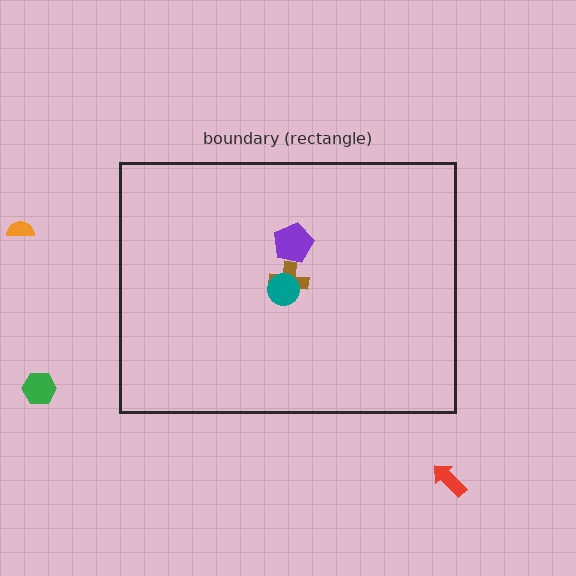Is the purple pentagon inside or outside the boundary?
Inside.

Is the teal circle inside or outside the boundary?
Inside.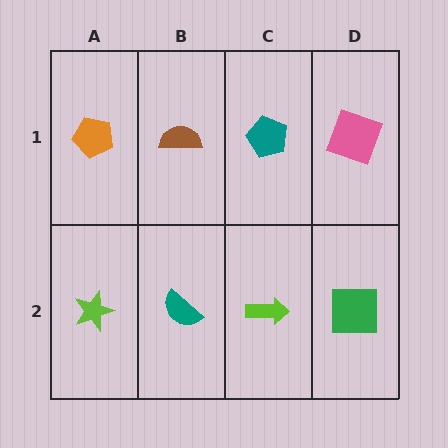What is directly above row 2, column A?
An orange pentagon.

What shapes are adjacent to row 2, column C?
A teal pentagon (row 1, column C), a teal semicircle (row 2, column B), a green square (row 2, column D).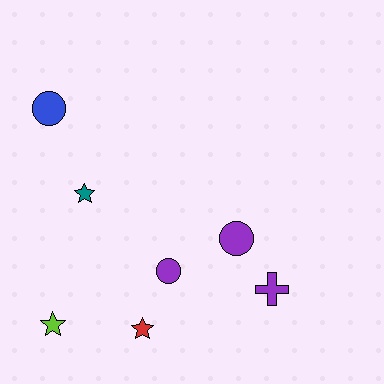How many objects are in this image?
There are 7 objects.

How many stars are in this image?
There are 3 stars.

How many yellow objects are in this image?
There are no yellow objects.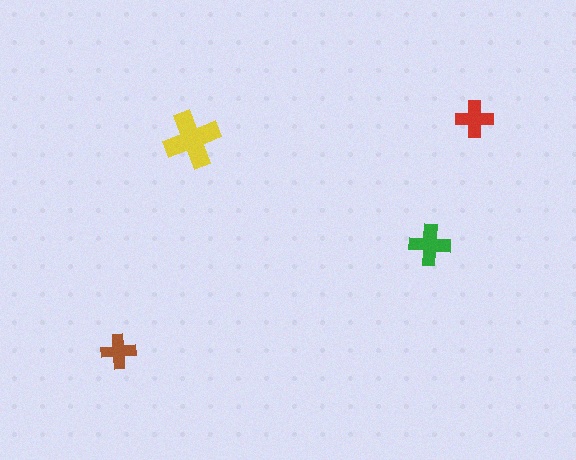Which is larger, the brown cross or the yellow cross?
The yellow one.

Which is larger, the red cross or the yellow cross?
The yellow one.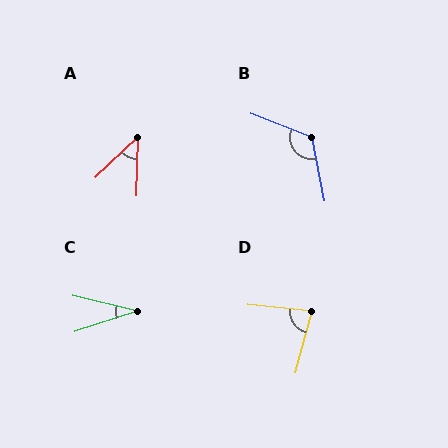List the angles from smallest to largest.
C (32°), A (45°), D (81°), B (122°).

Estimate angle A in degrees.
Approximately 45 degrees.